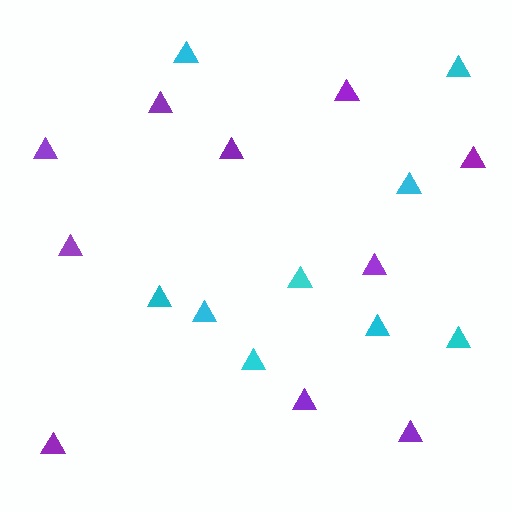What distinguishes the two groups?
There are 2 groups: one group of purple triangles (10) and one group of cyan triangles (9).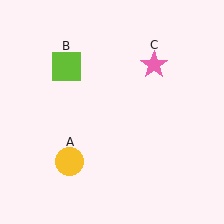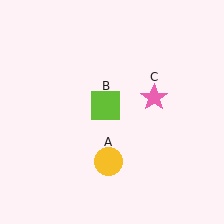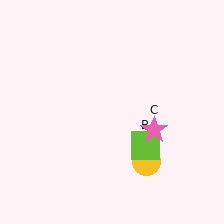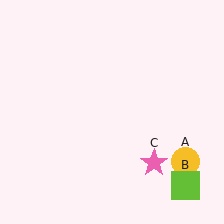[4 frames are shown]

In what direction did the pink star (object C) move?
The pink star (object C) moved down.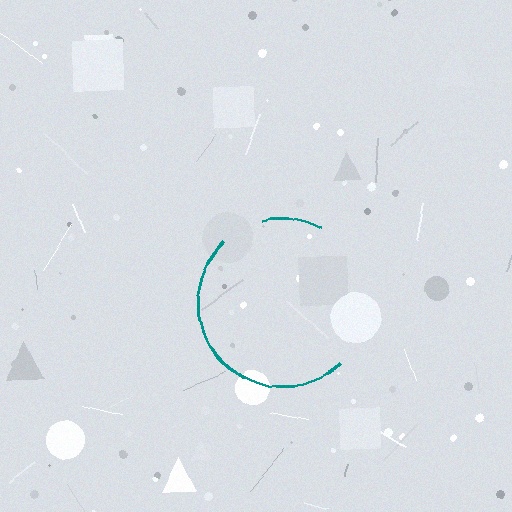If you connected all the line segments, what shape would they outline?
They would outline a circle.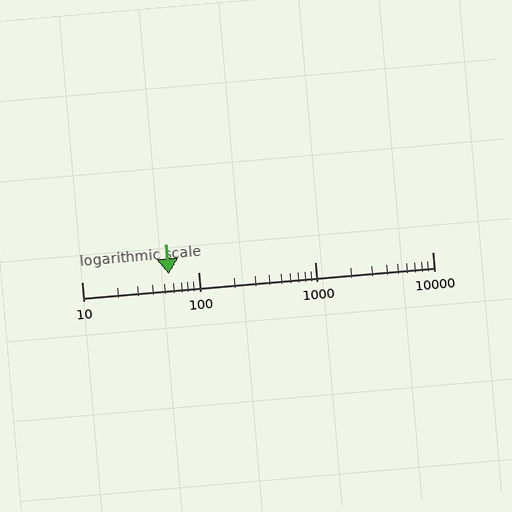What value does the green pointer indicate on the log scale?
The pointer indicates approximately 56.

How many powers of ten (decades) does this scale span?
The scale spans 3 decades, from 10 to 10000.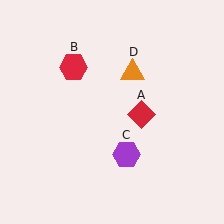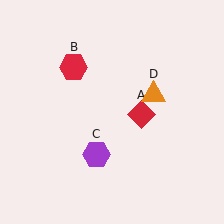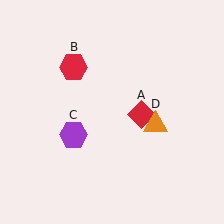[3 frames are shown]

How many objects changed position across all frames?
2 objects changed position: purple hexagon (object C), orange triangle (object D).